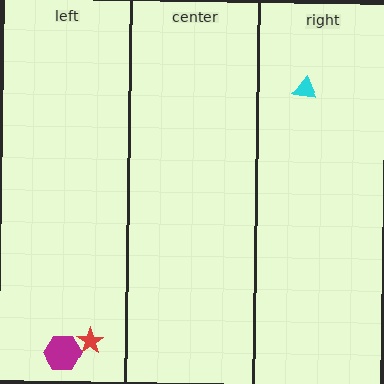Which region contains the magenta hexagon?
The left region.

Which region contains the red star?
The left region.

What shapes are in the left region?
The red star, the magenta hexagon.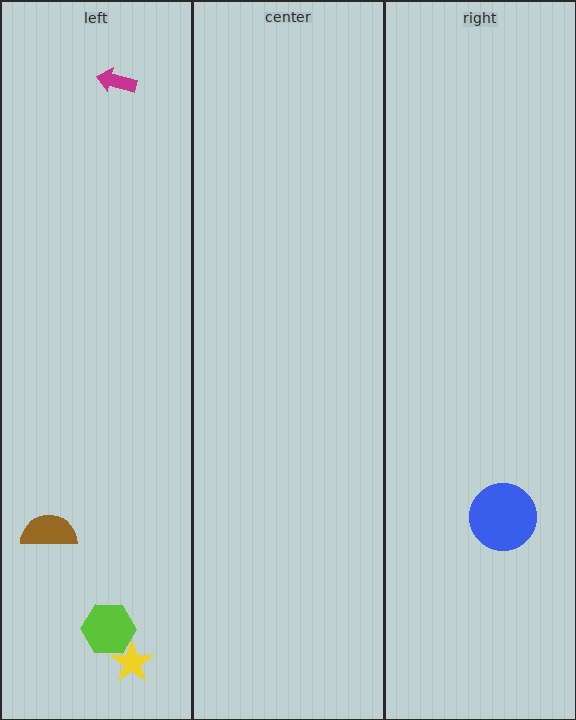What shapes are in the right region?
The blue circle.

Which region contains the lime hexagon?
The left region.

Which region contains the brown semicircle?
The left region.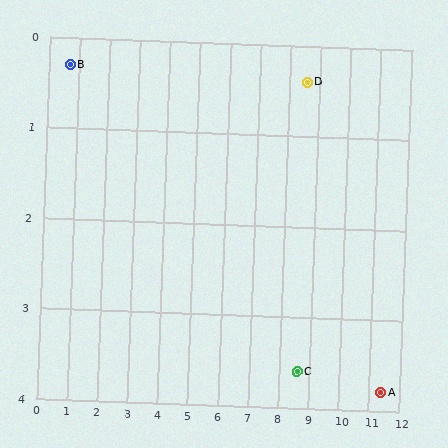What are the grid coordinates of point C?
Point C is at approximately (8.6, 3.6).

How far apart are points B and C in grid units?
Points B and C are about 8.6 grid units apart.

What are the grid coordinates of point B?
Point B is at approximately (0.7, 0.3).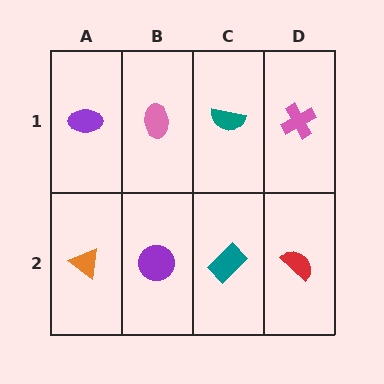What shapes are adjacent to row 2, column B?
A pink ellipse (row 1, column B), an orange triangle (row 2, column A), a teal rectangle (row 2, column C).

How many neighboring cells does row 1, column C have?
3.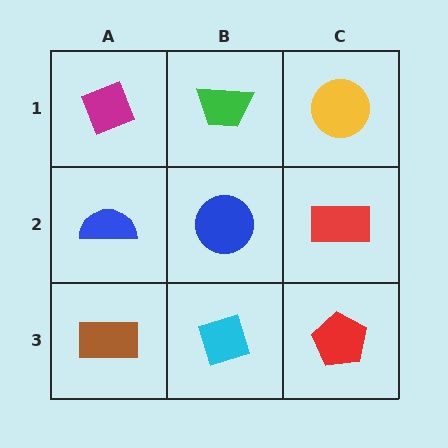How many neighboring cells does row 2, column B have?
4.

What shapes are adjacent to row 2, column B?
A green trapezoid (row 1, column B), a cyan diamond (row 3, column B), a blue semicircle (row 2, column A), a red rectangle (row 2, column C).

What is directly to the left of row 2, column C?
A blue circle.